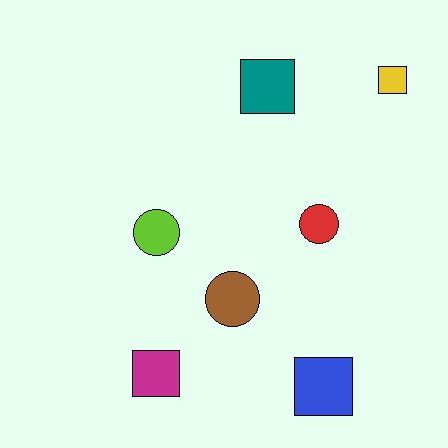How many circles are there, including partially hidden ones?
There are 3 circles.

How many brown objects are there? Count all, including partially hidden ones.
There is 1 brown object.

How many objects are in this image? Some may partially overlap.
There are 7 objects.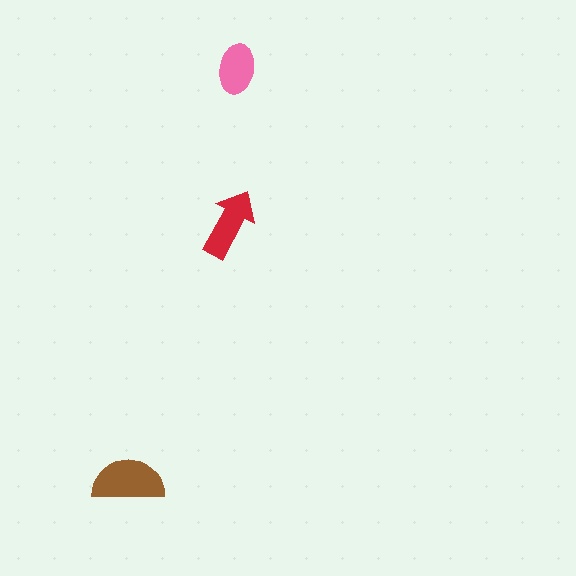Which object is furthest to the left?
The brown semicircle is leftmost.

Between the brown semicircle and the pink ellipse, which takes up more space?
The brown semicircle.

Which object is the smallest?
The pink ellipse.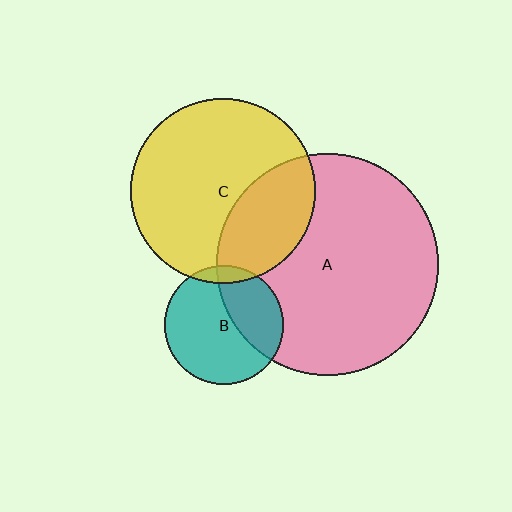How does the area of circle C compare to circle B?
Approximately 2.4 times.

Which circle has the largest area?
Circle A (pink).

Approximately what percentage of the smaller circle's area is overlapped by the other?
Approximately 10%.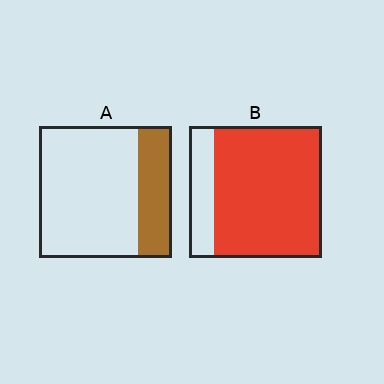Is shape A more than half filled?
No.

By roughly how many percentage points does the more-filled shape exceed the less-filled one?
By roughly 55 percentage points (B over A).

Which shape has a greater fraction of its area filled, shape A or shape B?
Shape B.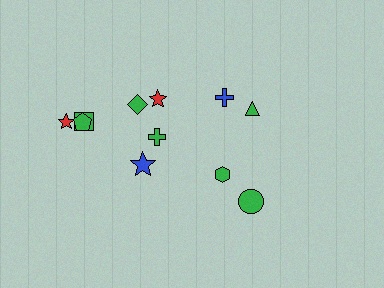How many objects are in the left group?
There are 7 objects.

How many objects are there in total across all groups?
There are 11 objects.